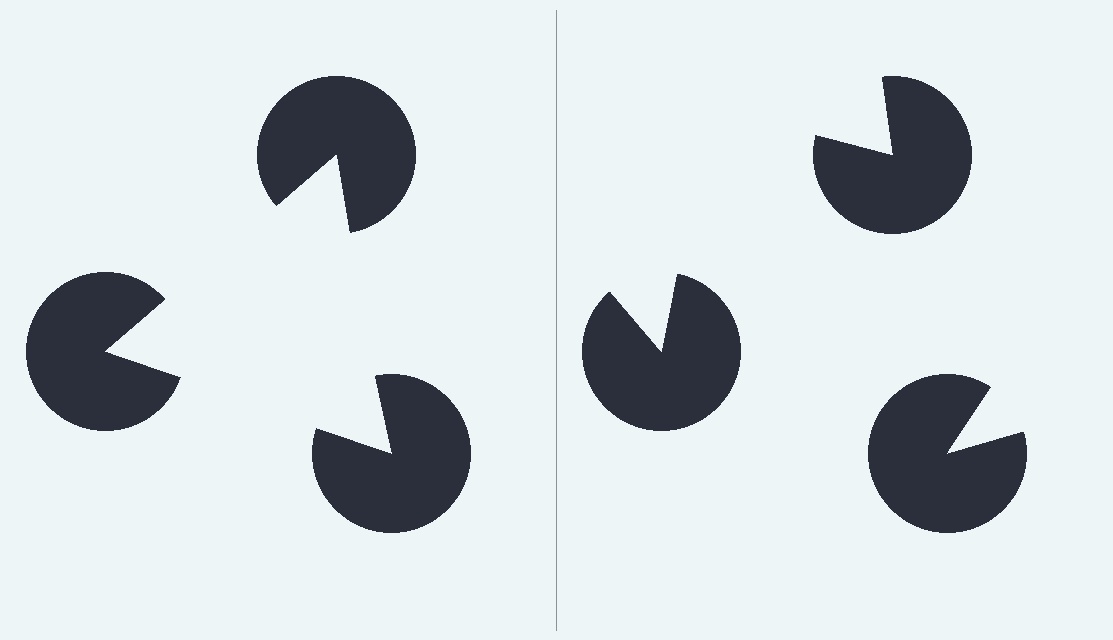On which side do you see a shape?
An illusory triangle appears on the left side. On the right side the wedge cuts are rotated, so no coherent shape forms.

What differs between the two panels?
The pac-man discs are positioned identically on both sides; only the wedge orientations differ. On the left they align to a triangle; on the right they are misaligned.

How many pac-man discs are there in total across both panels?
6 — 3 on each side.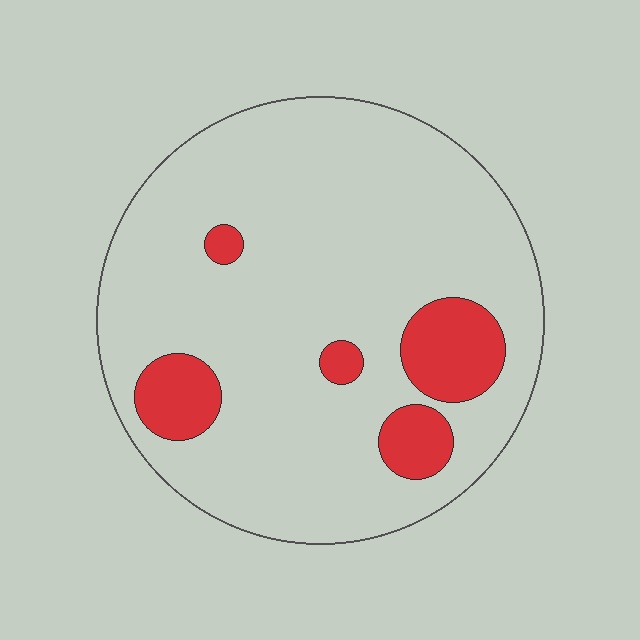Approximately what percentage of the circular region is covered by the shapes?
Approximately 15%.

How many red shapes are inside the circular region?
5.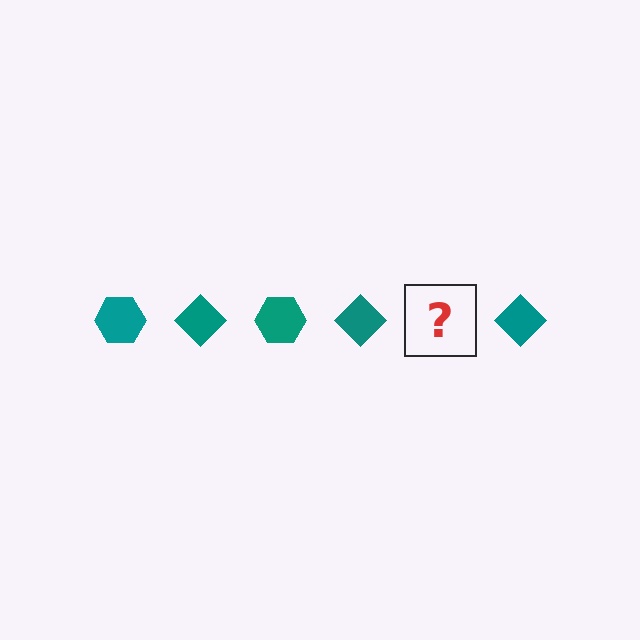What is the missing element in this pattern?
The missing element is a teal hexagon.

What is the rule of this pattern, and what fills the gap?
The rule is that the pattern cycles through hexagon, diamond shapes in teal. The gap should be filled with a teal hexagon.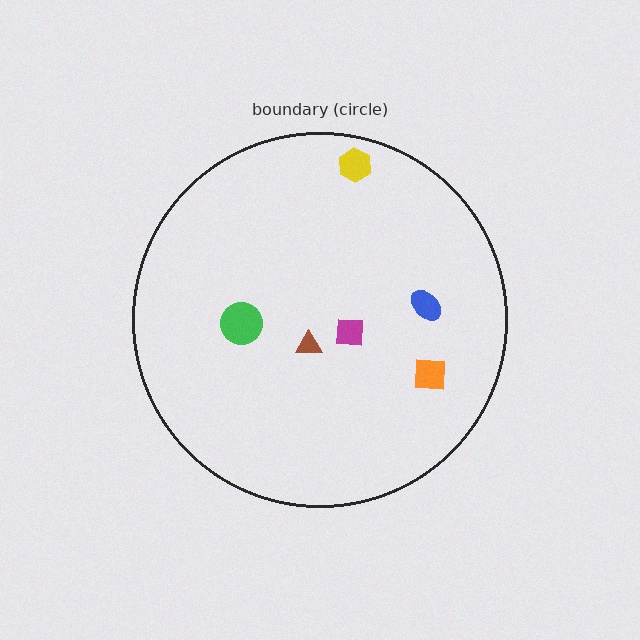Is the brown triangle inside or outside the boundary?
Inside.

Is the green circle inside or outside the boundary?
Inside.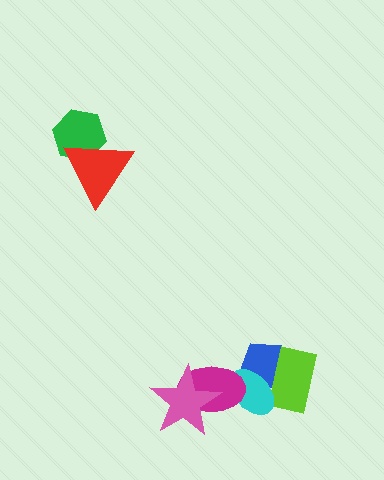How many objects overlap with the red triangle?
1 object overlaps with the red triangle.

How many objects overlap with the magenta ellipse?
2 objects overlap with the magenta ellipse.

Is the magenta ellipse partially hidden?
Yes, it is partially covered by another shape.